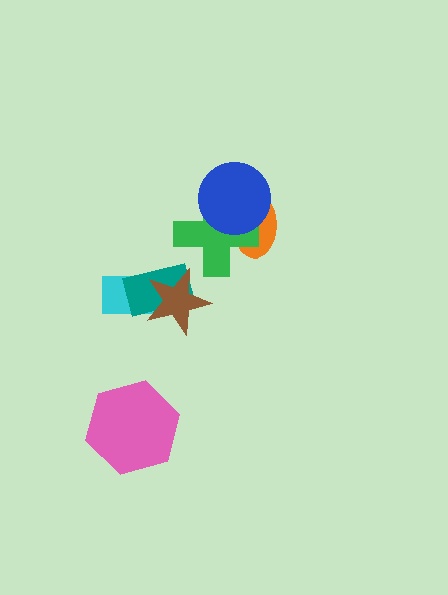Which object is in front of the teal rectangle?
The brown star is in front of the teal rectangle.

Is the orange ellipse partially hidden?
Yes, it is partially covered by another shape.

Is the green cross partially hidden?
Yes, it is partially covered by another shape.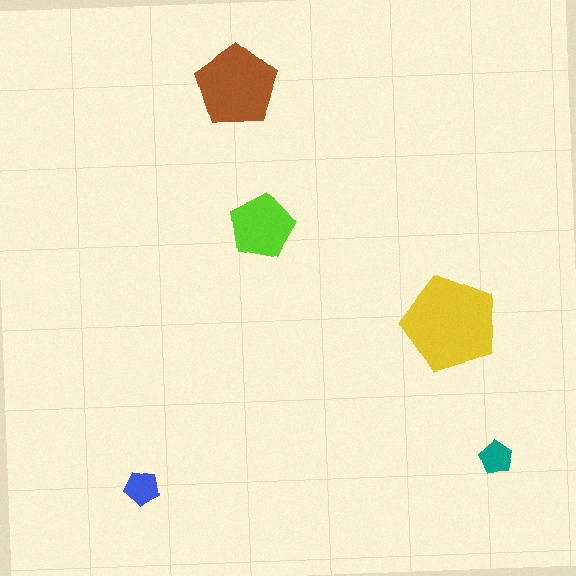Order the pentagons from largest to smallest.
the yellow one, the brown one, the lime one, the blue one, the teal one.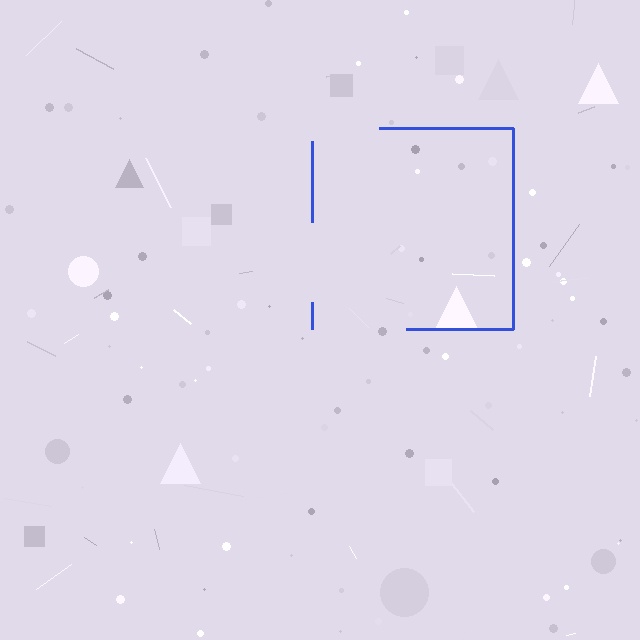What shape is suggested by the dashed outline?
The dashed outline suggests a square.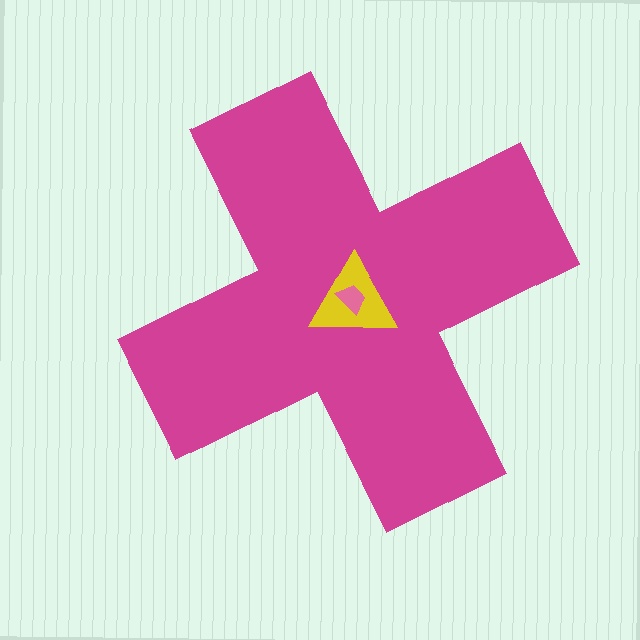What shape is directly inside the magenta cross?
The yellow triangle.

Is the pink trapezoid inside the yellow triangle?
Yes.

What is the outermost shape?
The magenta cross.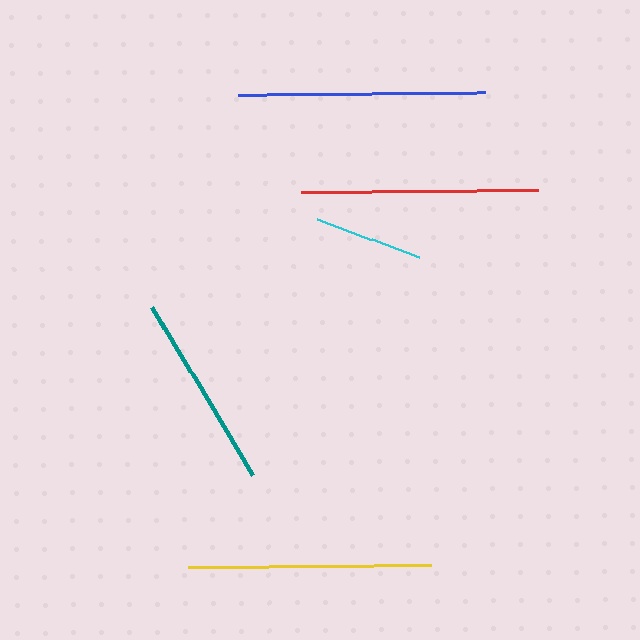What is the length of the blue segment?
The blue segment is approximately 247 pixels long.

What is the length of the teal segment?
The teal segment is approximately 196 pixels long.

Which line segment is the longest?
The blue line is the longest at approximately 247 pixels.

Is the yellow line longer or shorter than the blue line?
The blue line is longer than the yellow line.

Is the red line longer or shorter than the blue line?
The blue line is longer than the red line.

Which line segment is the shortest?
The cyan line is the shortest at approximately 108 pixels.